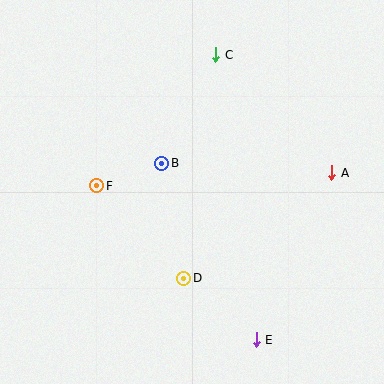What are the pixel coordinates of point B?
Point B is at (162, 163).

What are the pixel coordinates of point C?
Point C is at (216, 55).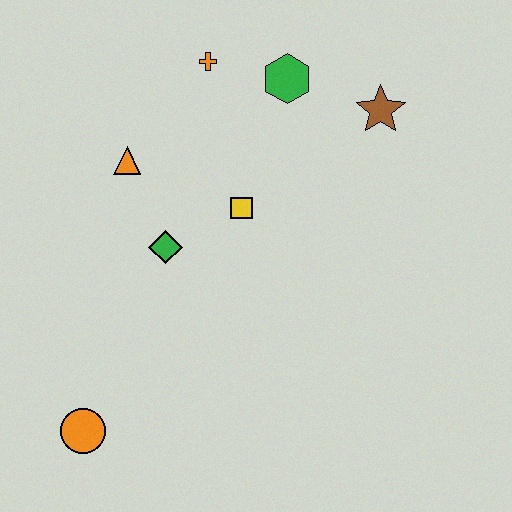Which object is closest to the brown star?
The green hexagon is closest to the brown star.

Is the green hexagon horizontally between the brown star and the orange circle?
Yes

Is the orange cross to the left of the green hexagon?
Yes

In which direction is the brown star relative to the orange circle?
The brown star is above the orange circle.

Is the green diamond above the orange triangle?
No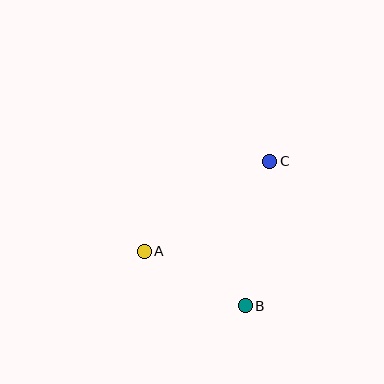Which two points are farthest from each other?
Points A and C are farthest from each other.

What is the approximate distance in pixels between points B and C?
The distance between B and C is approximately 147 pixels.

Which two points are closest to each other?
Points A and B are closest to each other.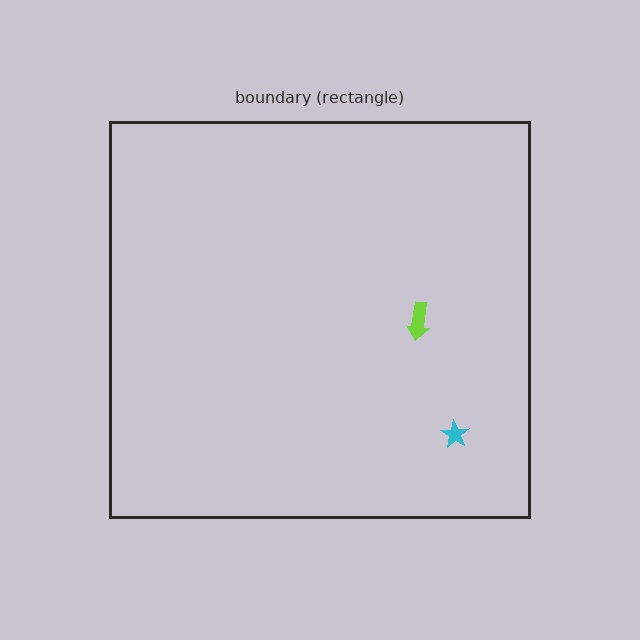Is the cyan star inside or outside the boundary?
Inside.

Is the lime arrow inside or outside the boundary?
Inside.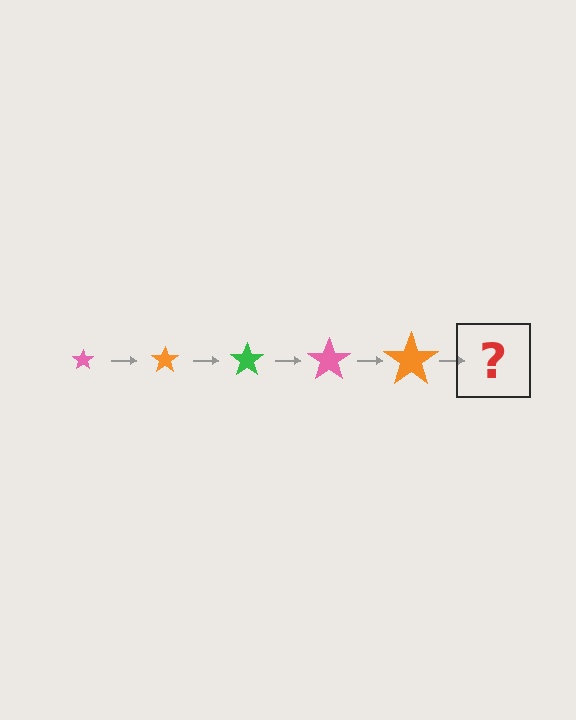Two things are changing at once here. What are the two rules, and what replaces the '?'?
The two rules are that the star grows larger each step and the color cycles through pink, orange, and green. The '?' should be a green star, larger than the previous one.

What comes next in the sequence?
The next element should be a green star, larger than the previous one.